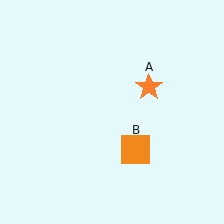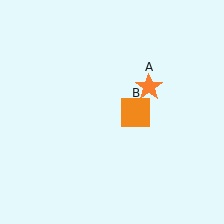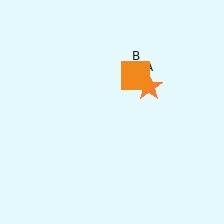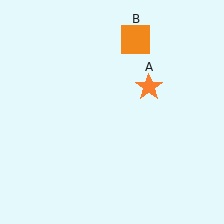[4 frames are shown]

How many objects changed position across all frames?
1 object changed position: orange square (object B).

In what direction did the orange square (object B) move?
The orange square (object B) moved up.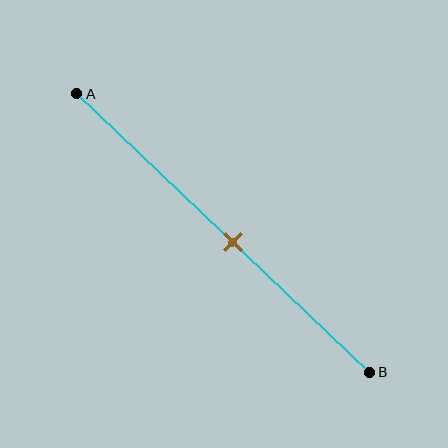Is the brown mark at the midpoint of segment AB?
No, the mark is at about 55% from A, not at the 50% midpoint.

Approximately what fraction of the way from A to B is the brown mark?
The brown mark is approximately 55% of the way from A to B.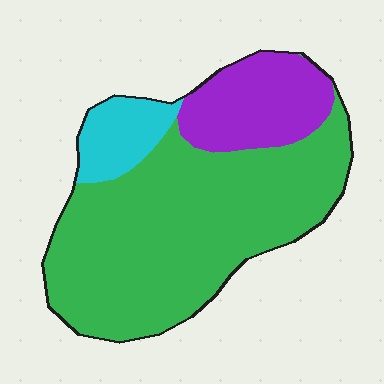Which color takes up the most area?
Green, at roughly 70%.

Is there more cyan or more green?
Green.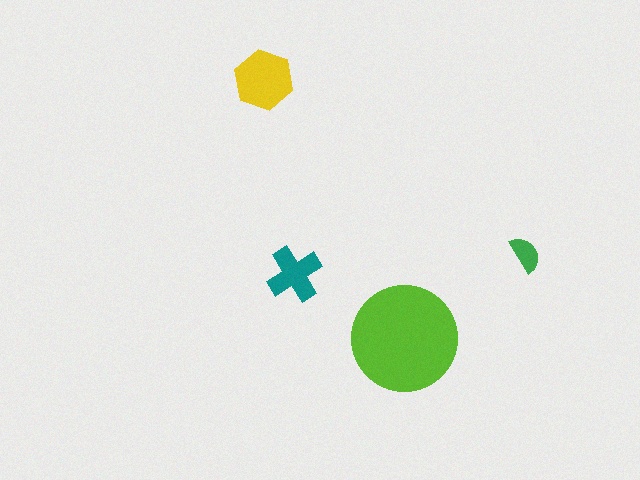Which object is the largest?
The lime circle.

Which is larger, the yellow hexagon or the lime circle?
The lime circle.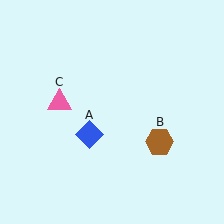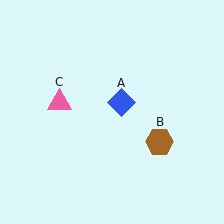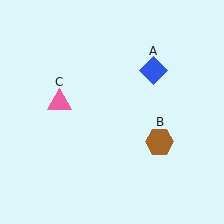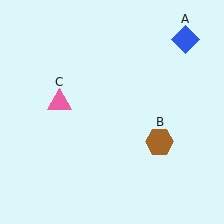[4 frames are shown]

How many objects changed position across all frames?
1 object changed position: blue diamond (object A).